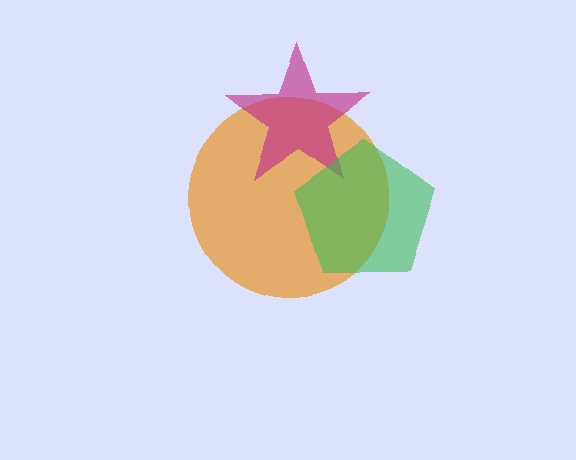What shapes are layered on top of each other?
The layered shapes are: an orange circle, a magenta star, a green pentagon.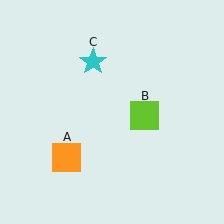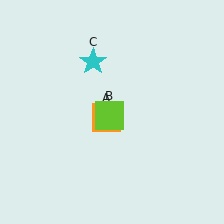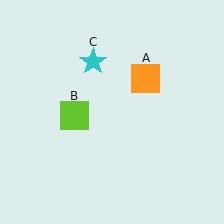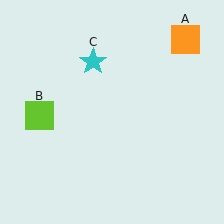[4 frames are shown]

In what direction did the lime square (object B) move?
The lime square (object B) moved left.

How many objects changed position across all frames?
2 objects changed position: orange square (object A), lime square (object B).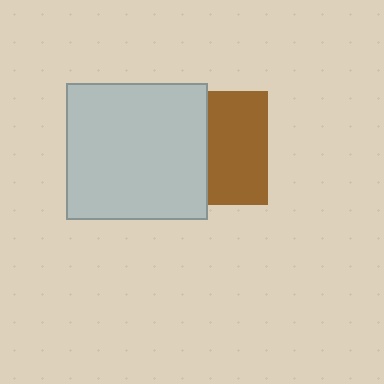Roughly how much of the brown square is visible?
About half of it is visible (roughly 53%).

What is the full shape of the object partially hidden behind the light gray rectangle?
The partially hidden object is a brown square.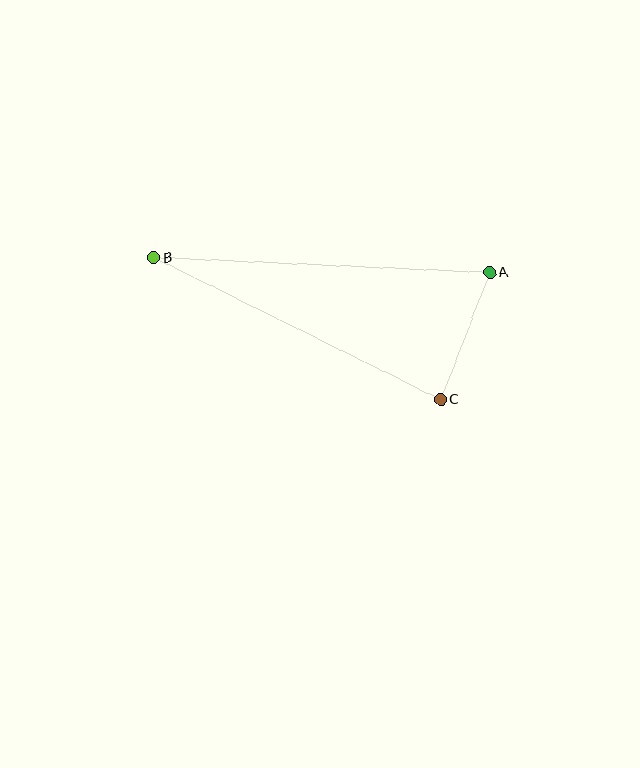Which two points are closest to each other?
Points A and C are closest to each other.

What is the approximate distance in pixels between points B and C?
The distance between B and C is approximately 320 pixels.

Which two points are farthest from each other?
Points A and B are farthest from each other.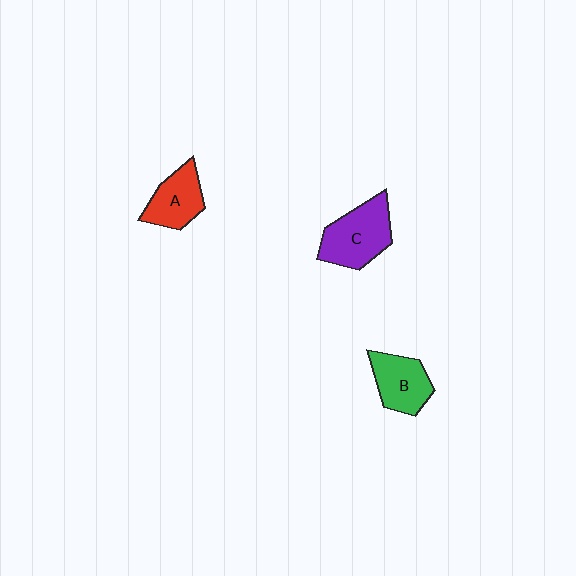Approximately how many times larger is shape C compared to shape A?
Approximately 1.3 times.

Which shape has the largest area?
Shape C (purple).